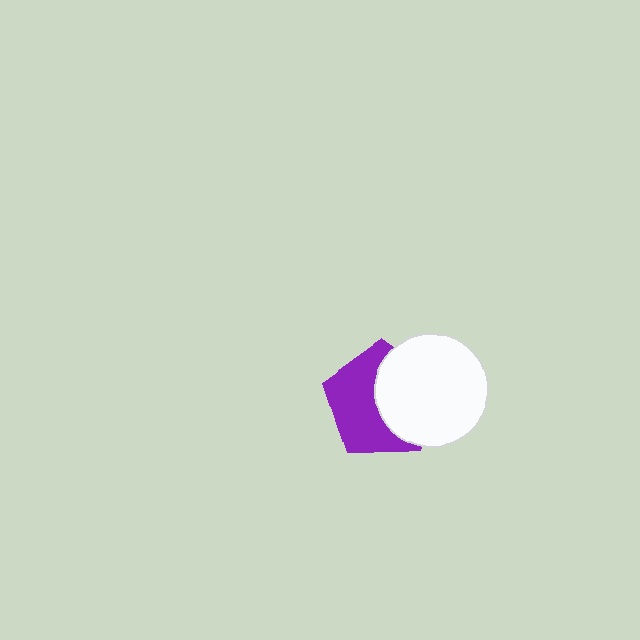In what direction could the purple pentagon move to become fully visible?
The purple pentagon could move left. That would shift it out from behind the white circle entirely.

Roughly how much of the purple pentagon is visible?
About half of it is visible (roughly 53%).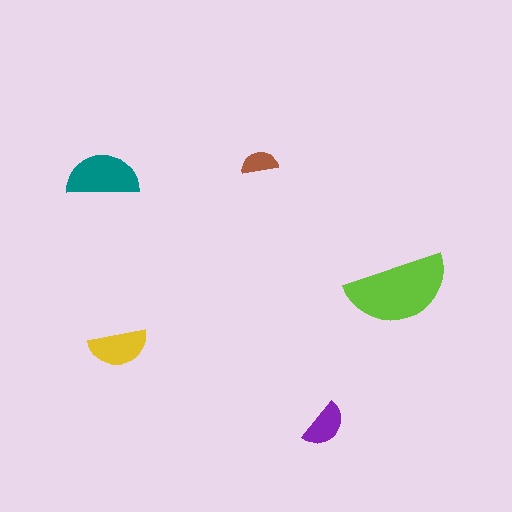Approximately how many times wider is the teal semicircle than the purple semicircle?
About 1.5 times wider.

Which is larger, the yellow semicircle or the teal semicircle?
The teal one.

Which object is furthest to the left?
The teal semicircle is leftmost.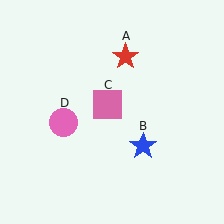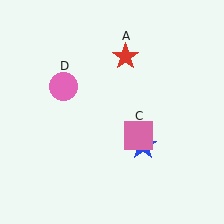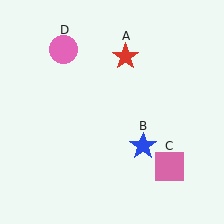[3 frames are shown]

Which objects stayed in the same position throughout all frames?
Red star (object A) and blue star (object B) remained stationary.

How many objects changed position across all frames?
2 objects changed position: pink square (object C), pink circle (object D).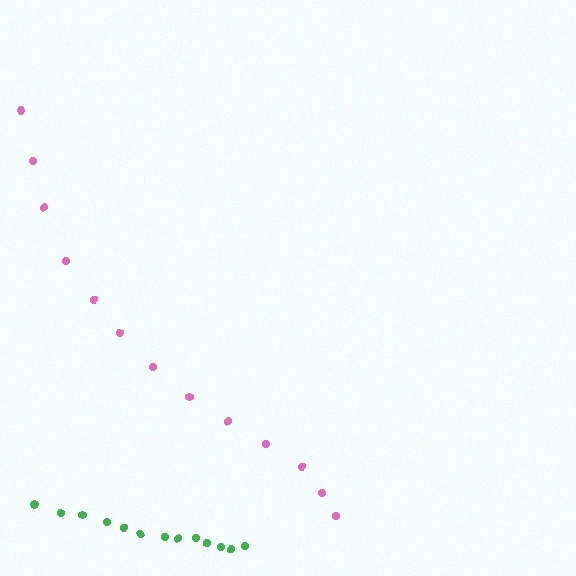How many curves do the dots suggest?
There are 2 distinct paths.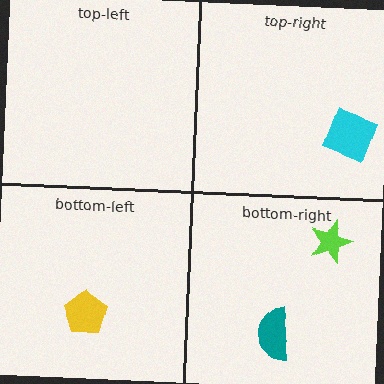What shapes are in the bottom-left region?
The yellow pentagon.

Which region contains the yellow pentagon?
The bottom-left region.